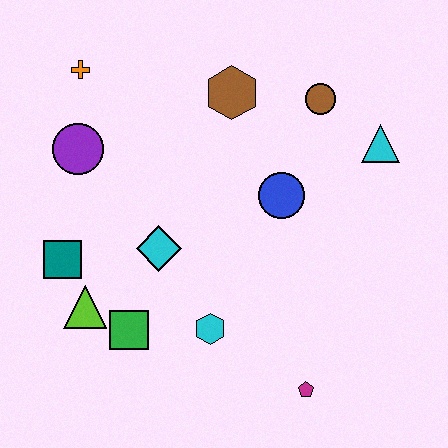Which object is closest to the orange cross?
The purple circle is closest to the orange cross.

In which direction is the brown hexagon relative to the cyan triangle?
The brown hexagon is to the left of the cyan triangle.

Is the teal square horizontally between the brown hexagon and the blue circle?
No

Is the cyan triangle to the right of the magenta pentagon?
Yes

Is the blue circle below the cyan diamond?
No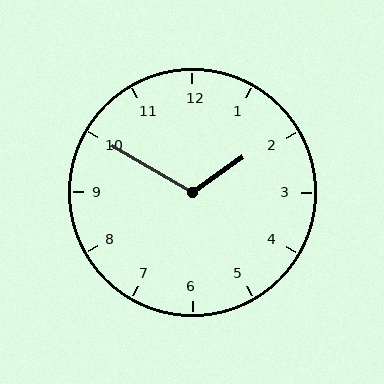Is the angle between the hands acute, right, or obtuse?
It is obtuse.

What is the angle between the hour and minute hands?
Approximately 115 degrees.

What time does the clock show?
1:50.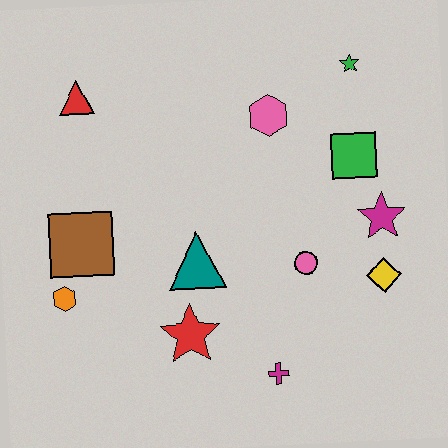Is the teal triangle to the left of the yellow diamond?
Yes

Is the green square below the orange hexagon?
No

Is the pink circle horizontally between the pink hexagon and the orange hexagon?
No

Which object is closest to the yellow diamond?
The magenta star is closest to the yellow diamond.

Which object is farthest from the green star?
The orange hexagon is farthest from the green star.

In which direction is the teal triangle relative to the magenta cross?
The teal triangle is above the magenta cross.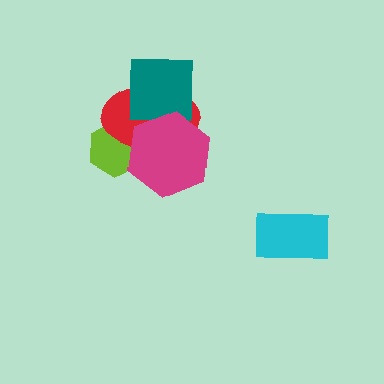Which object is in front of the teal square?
The magenta hexagon is in front of the teal square.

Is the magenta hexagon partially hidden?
No, no other shape covers it.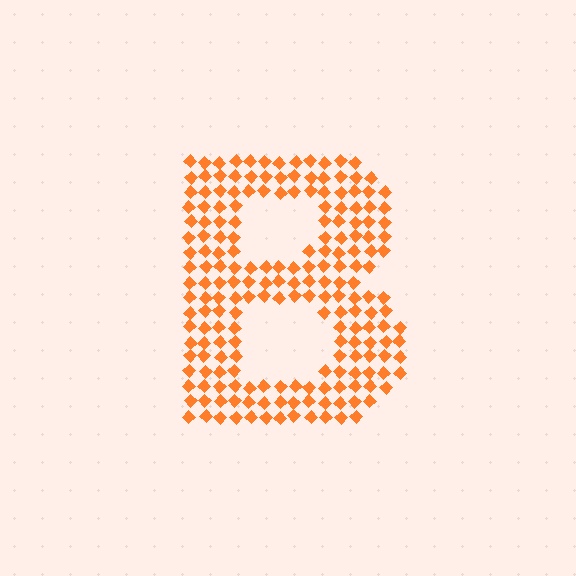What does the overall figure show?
The overall figure shows the letter B.